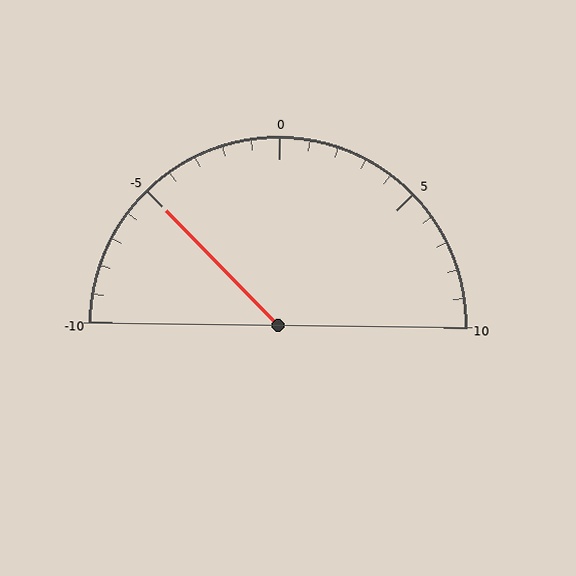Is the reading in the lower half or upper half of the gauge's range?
The reading is in the lower half of the range (-10 to 10).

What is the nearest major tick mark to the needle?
The nearest major tick mark is -5.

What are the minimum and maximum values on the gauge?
The gauge ranges from -10 to 10.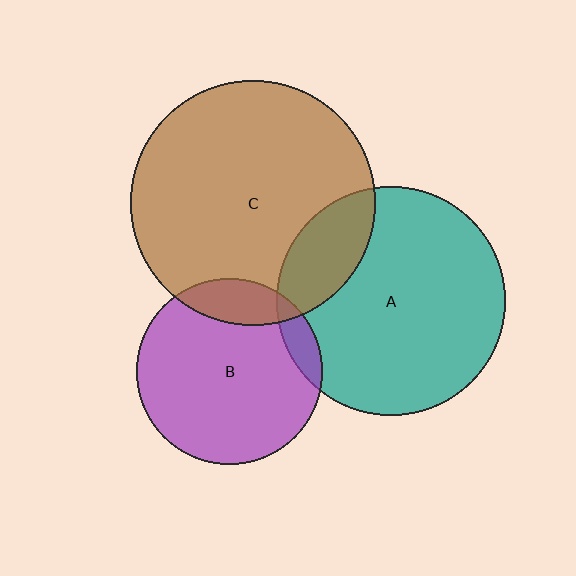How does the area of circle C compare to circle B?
Approximately 1.7 times.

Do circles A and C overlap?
Yes.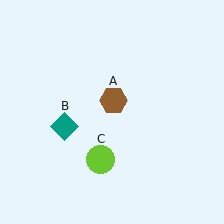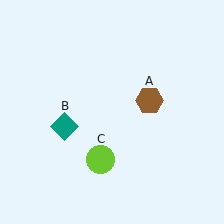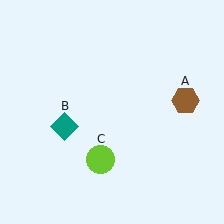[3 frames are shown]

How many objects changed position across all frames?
1 object changed position: brown hexagon (object A).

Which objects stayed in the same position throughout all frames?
Teal diamond (object B) and lime circle (object C) remained stationary.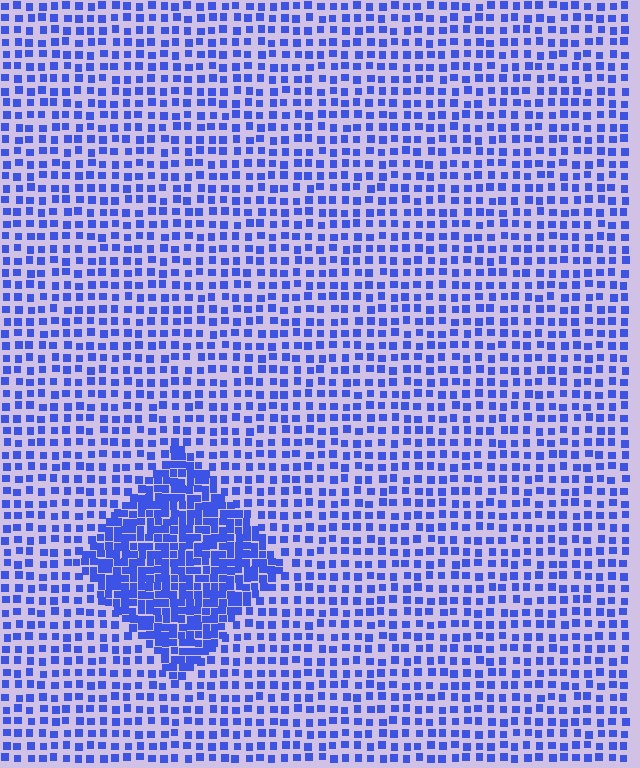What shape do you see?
I see a diamond.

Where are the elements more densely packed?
The elements are more densely packed inside the diamond boundary.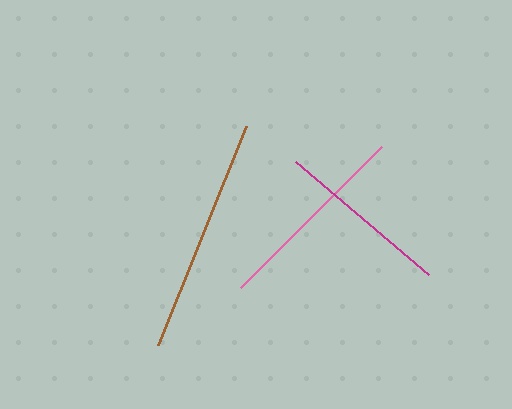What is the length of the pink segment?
The pink segment is approximately 200 pixels long.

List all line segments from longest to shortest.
From longest to shortest: brown, pink, magenta.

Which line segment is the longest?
The brown line is the longest at approximately 236 pixels.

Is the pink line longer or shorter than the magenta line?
The pink line is longer than the magenta line.